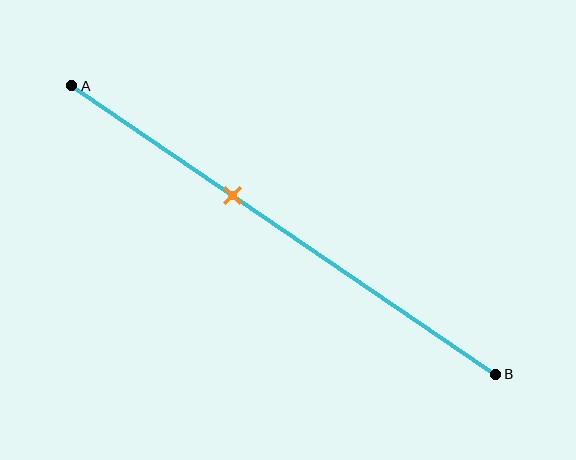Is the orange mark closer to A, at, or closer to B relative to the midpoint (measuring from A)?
The orange mark is closer to point A than the midpoint of segment AB.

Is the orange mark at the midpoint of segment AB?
No, the mark is at about 40% from A, not at the 50% midpoint.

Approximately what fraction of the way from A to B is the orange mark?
The orange mark is approximately 40% of the way from A to B.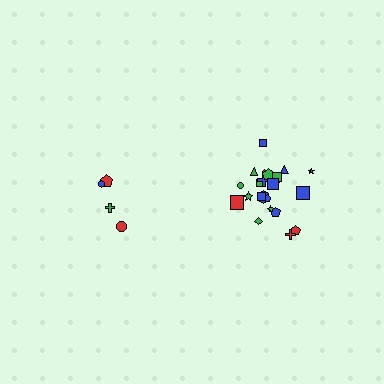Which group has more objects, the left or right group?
The right group.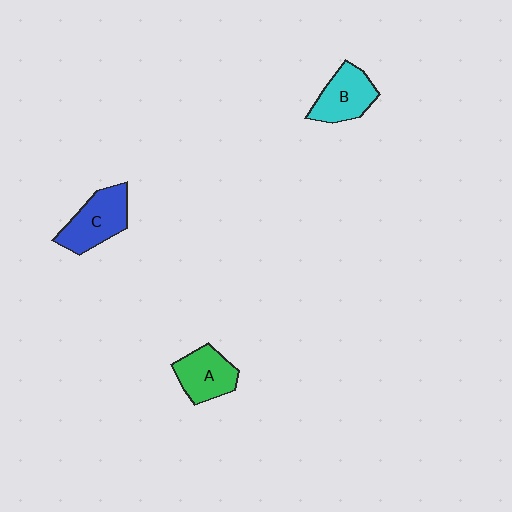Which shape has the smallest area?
Shape A (green).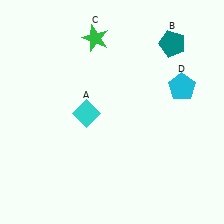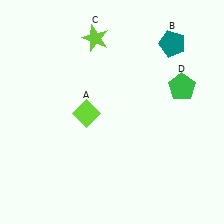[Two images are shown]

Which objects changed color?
A changed from cyan to lime. C changed from green to lime. D changed from cyan to green.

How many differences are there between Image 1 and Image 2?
There are 3 differences between the two images.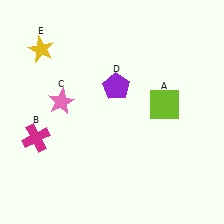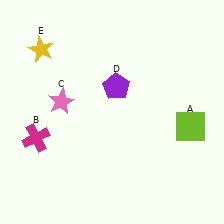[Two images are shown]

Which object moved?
The lime square (A) moved right.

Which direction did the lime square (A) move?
The lime square (A) moved right.